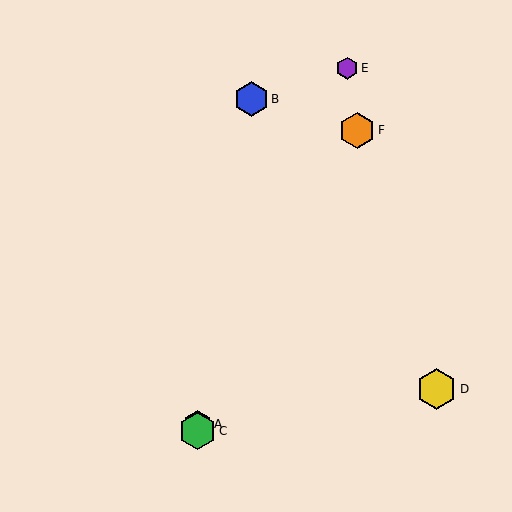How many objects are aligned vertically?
2 objects (A, C) are aligned vertically.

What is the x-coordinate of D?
Object D is at x≈437.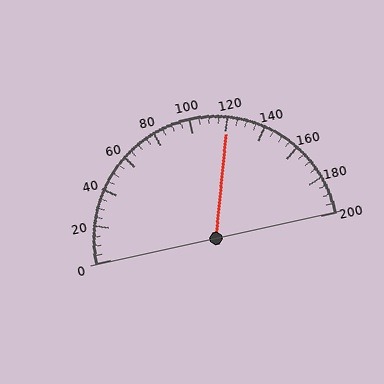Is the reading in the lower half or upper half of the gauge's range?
The reading is in the upper half of the range (0 to 200).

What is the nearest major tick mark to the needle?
The nearest major tick mark is 120.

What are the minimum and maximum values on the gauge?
The gauge ranges from 0 to 200.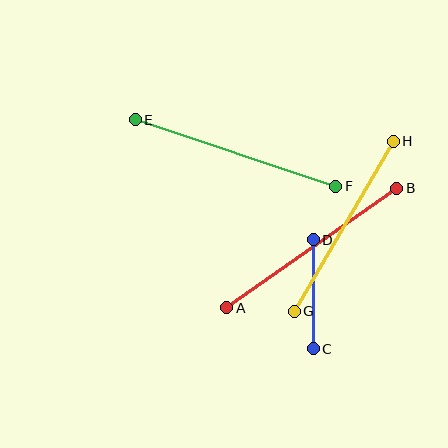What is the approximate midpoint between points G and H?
The midpoint is at approximately (344, 226) pixels.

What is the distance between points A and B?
The distance is approximately 208 pixels.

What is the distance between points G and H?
The distance is approximately 197 pixels.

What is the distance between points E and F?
The distance is approximately 211 pixels.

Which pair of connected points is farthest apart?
Points E and F are farthest apart.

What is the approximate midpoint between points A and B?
The midpoint is at approximately (312, 248) pixels.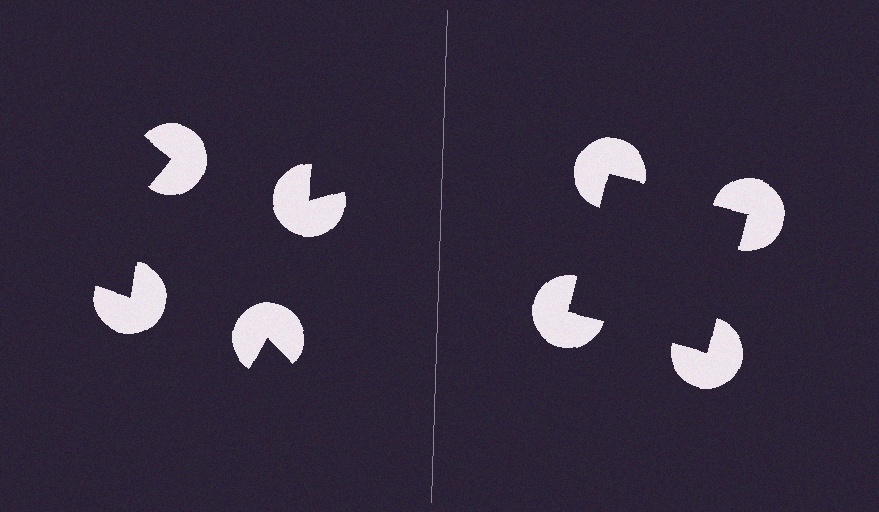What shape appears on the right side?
An illusory square.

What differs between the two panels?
The pac-man discs are positioned identically on both sides; only the wedge orientations differ. On the right they align to a square; on the left they are misaligned.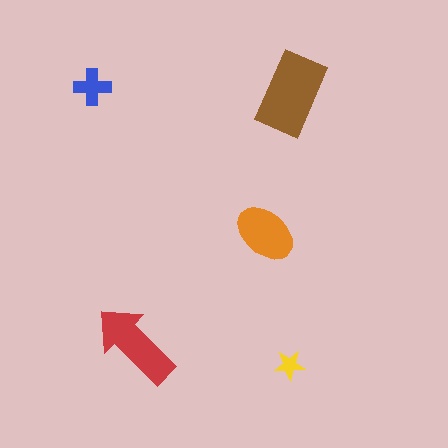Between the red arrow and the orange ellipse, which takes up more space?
The red arrow.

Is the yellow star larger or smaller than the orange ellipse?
Smaller.